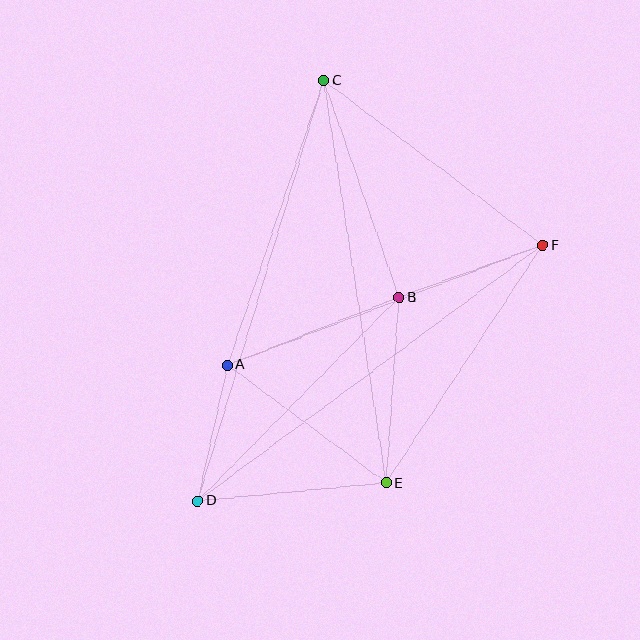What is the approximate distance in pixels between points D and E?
The distance between D and E is approximately 189 pixels.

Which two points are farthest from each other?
Points C and D are farthest from each other.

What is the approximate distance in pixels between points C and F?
The distance between C and F is approximately 274 pixels.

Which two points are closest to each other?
Points A and D are closest to each other.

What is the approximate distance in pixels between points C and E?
The distance between C and E is approximately 407 pixels.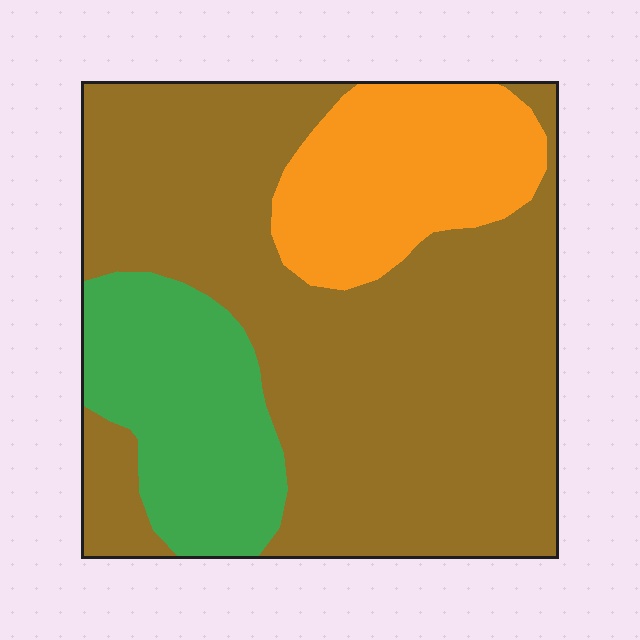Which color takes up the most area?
Brown, at roughly 65%.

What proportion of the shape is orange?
Orange covers 18% of the shape.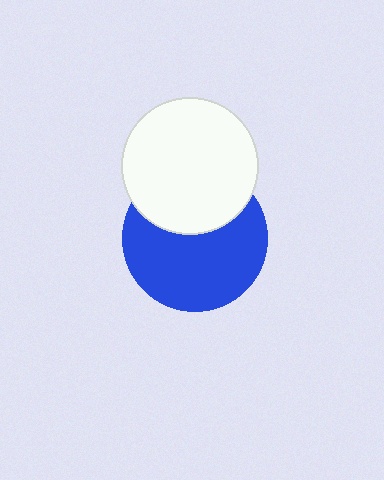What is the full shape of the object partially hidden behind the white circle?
The partially hidden object is a blue circle.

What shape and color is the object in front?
The object in front is a white circle.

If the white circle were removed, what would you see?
You would see the complete blue circle.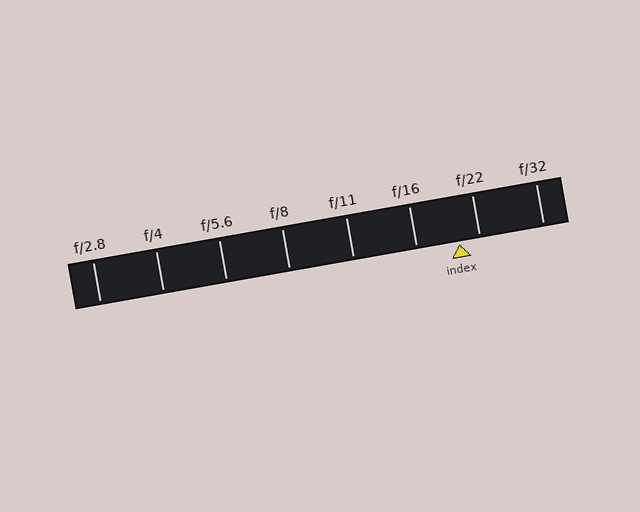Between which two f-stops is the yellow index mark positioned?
The index mark is between f/16 and f/22.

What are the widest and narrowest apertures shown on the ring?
The widest aperture shown is f/2.8 and the narrowest is f/32.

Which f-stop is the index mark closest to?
The index mark is closest to f/22.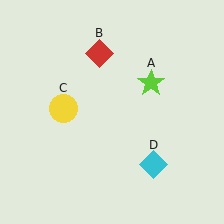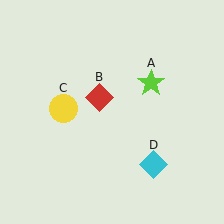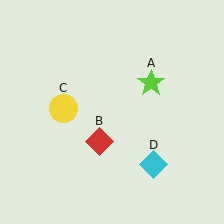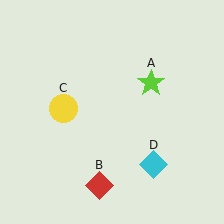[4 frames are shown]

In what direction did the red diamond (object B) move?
The red diamond (object B) moved down.